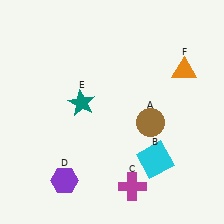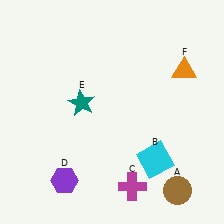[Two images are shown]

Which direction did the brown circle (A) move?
The brown circle (A) moved down.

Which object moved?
The brown circle (A) moved down.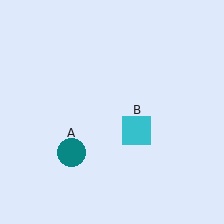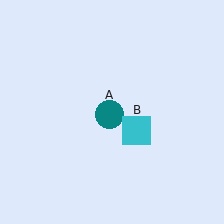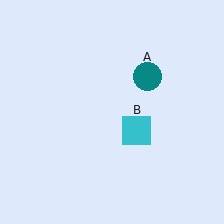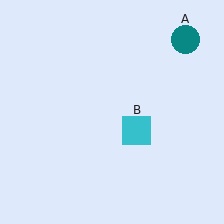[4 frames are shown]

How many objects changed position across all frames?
1 object changed position: teal circle (object A).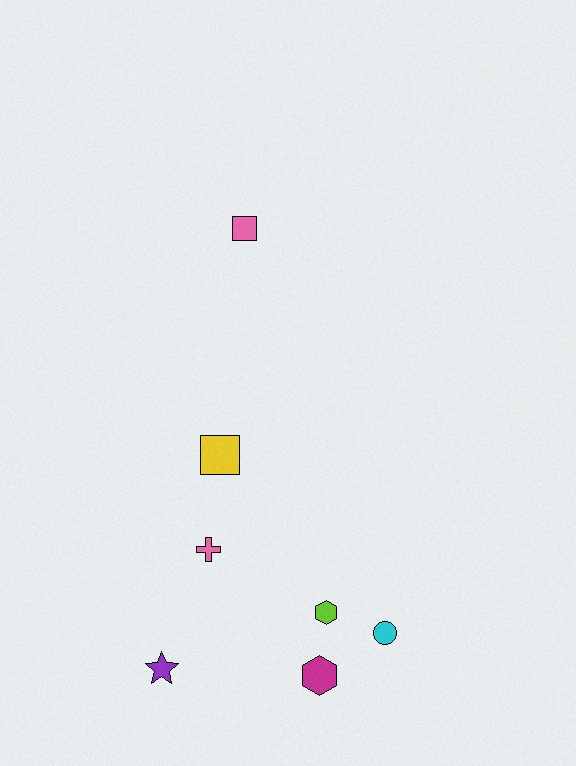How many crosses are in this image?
There is 1 cross.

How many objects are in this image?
There are 7 objects.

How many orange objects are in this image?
There are no orange objects.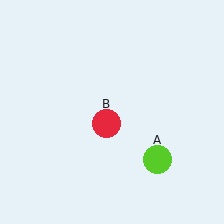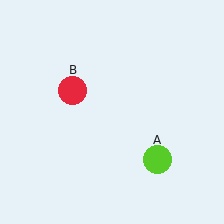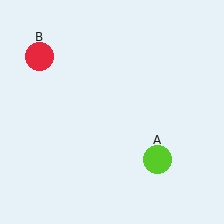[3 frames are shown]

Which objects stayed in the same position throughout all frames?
Lime circle (object A) remained stationary.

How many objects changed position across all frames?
1 object changed position: red circle (object B).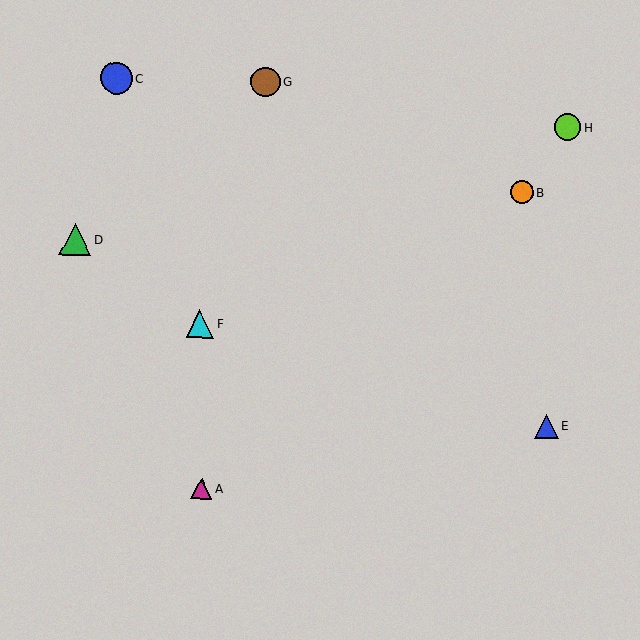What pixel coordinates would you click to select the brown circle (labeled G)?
Click at (265, 82) to select the brown circle G.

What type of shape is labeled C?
Shape C is a blue circle.